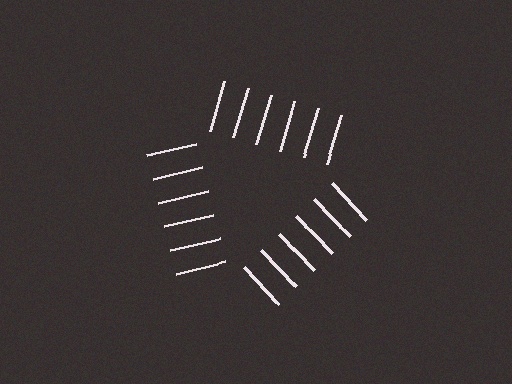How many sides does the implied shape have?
3 sides — the line-ends trace a triangle.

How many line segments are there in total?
18 — 6 along each of the 3 edges.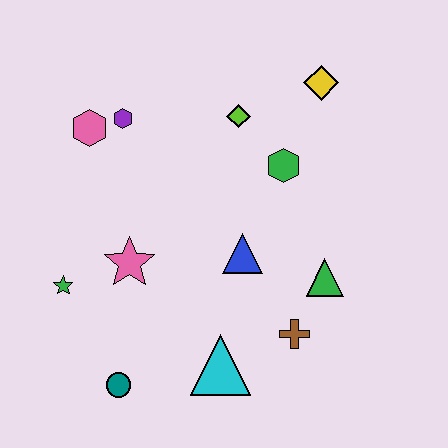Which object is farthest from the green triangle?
The pink hexagon is farthest from the green triangle.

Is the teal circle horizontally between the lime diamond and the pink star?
No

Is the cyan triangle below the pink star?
Yes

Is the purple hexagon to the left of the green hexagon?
Yes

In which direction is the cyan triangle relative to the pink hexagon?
The cyan triangle is below the pink hexagon.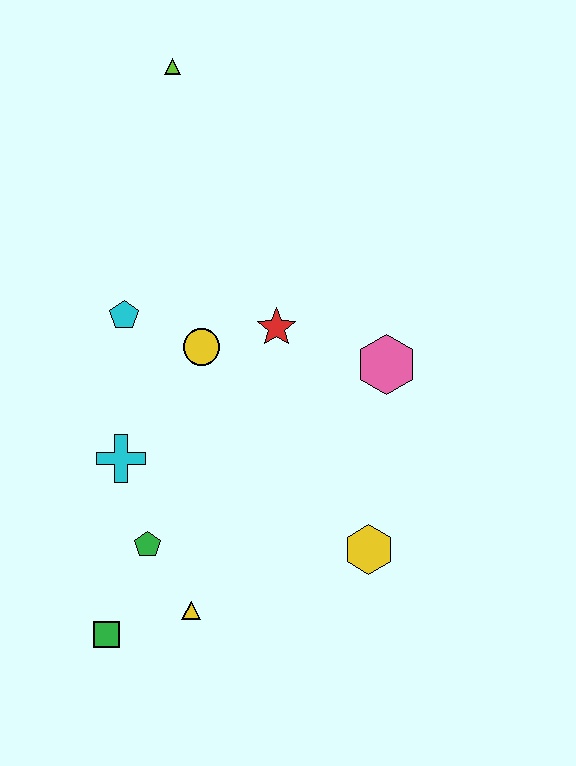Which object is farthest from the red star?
The green square is farthest from the red star.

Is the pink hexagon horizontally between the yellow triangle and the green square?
No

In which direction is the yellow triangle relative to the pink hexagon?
The yellow triangle is below the pink hexagon.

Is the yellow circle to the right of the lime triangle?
Yes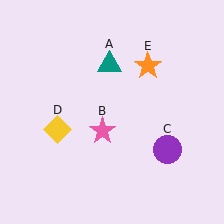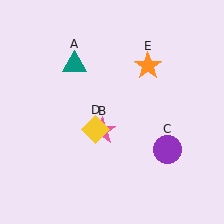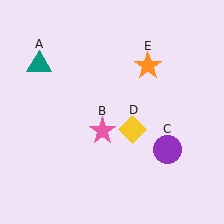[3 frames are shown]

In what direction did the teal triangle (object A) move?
The teal triangle (object A) moved left.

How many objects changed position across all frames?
2 objects changed position: teal triangle (object A), yellow diamond (object D).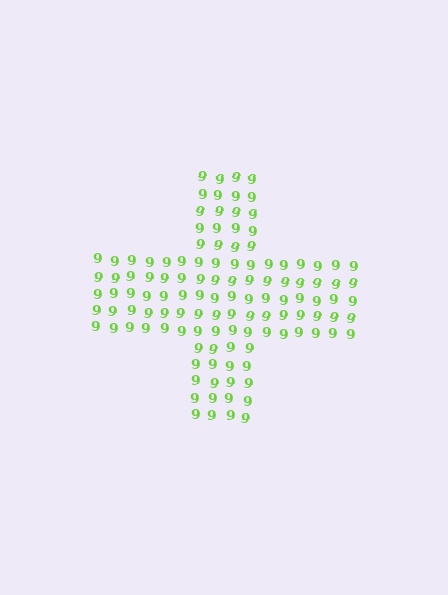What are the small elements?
The small elements are digit 9's.